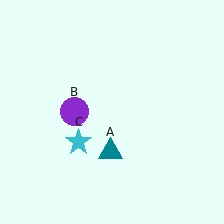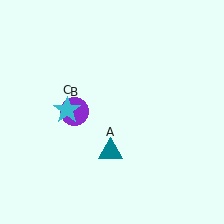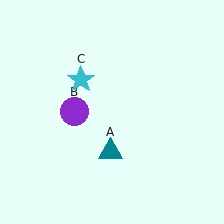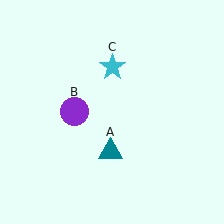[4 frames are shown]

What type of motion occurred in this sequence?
The cyan star (object C) rotated clockwise around the center of the scene.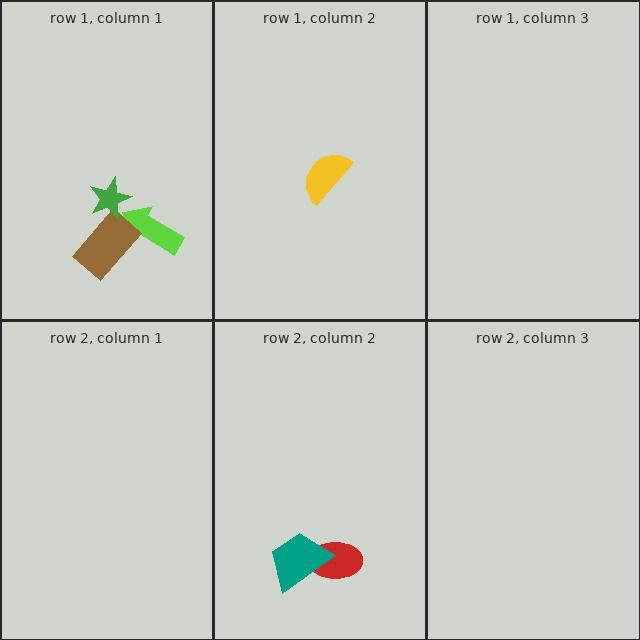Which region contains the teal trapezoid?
The row 2, column 2 region.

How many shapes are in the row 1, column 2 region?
1.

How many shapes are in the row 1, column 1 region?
3.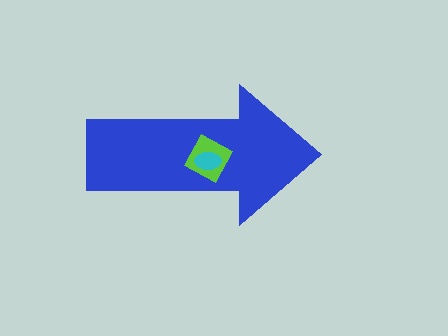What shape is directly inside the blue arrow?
The lime diamond.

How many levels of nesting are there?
3.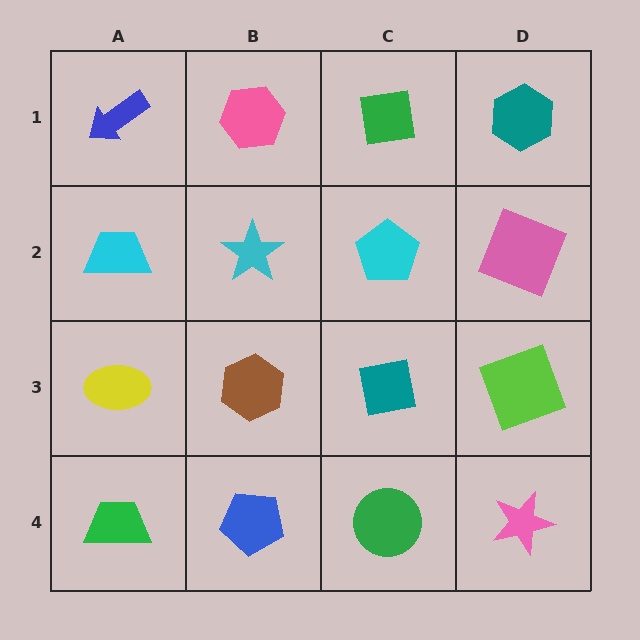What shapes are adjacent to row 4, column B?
A brown hexagon (row 3, column B), a green trapezoid (row 4, column A), a green circle (row 4, column C).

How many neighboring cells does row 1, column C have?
3.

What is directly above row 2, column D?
A teal hexagon.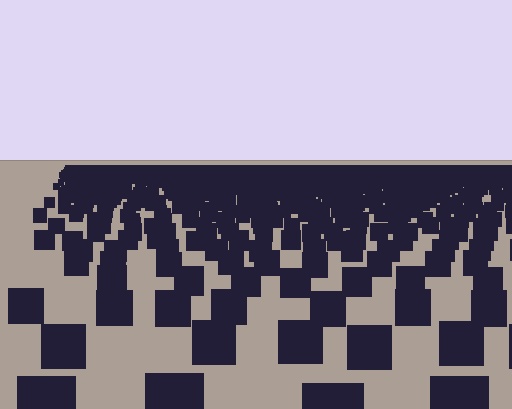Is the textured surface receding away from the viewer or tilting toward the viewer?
The surface is receding away from the viewer. Texture elements get smaller and denser toward the top.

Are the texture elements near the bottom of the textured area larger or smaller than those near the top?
Larger. Near the bottom, elements are closer to the viewer and appear at a bigger on-screen size.